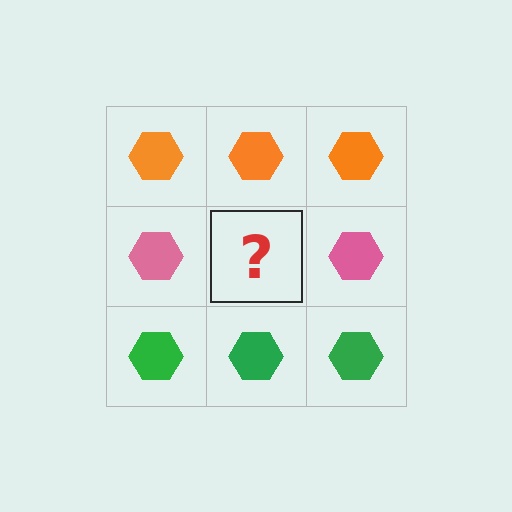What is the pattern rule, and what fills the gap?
The rule is that each row has a consistent color. The gap should be filled with a pink hexagon.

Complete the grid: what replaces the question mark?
The question mark should be replaced with a pink hexagon.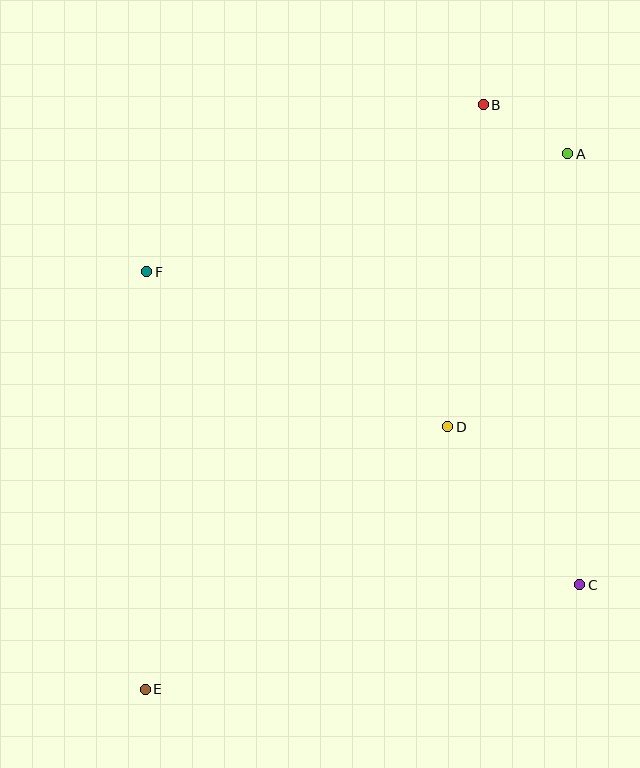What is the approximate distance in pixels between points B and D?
The distance between B and D is approximately 324 pixels.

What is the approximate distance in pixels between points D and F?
The distance between D and F is approximately 338 pixels.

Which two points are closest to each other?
Points A and B are closest to each other.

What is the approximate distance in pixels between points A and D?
The distance between A and D is approximately 298 pixels.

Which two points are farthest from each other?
Points A and E are farthest from each other.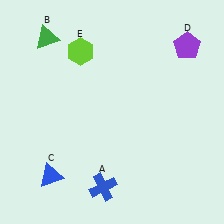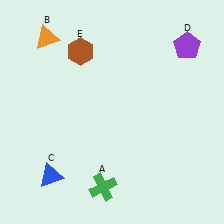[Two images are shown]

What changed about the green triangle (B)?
In Image 1, B is green. In Image 2, it changed to orange.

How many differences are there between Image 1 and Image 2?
There are 3 differences between the two images.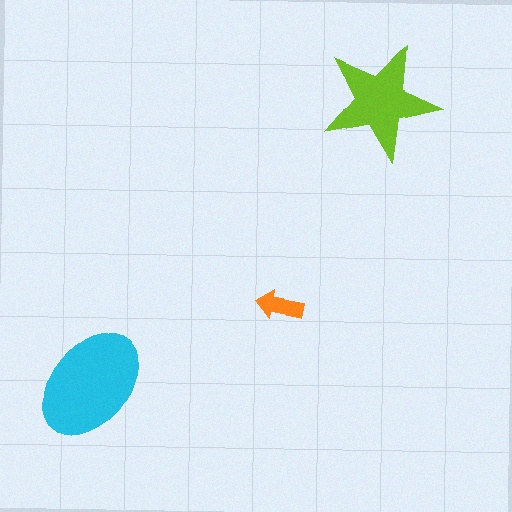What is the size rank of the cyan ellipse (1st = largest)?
1st.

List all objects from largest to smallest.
The cyan ellipse, the lime star, the orange arrow.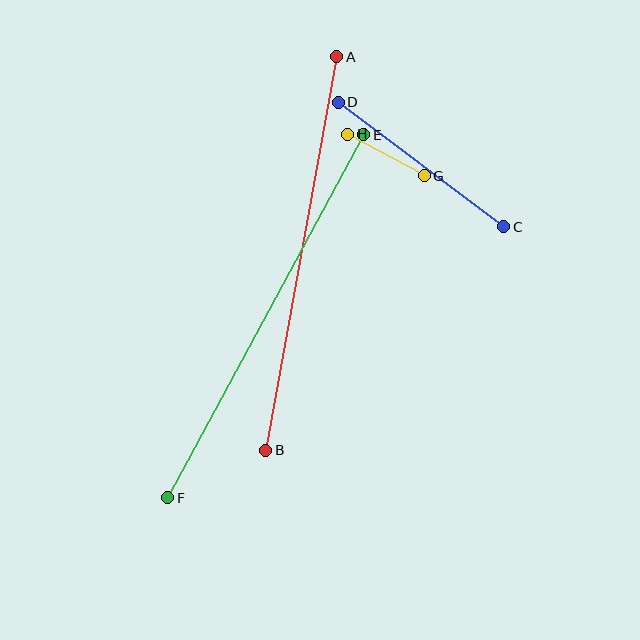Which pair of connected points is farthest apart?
Points E and F are farthest apart.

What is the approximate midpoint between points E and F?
The midpoint is at approximately (266, 316) pixels.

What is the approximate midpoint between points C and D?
The midpoint is at approximately (421, 165) pixels.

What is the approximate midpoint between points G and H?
The midpoint is at approximately (386, 155) pixels.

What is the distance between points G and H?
The distance is approximately 87 pixels.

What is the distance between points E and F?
The distance is approximately 413 pixels.